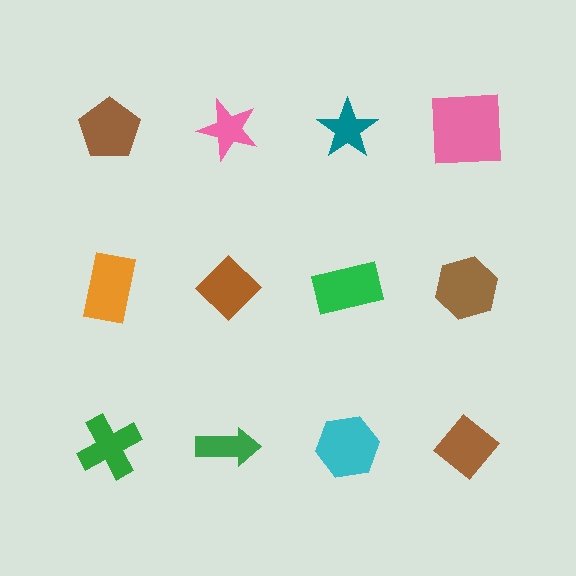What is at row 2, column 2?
A brown diamond.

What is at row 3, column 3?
A cyan hexagon.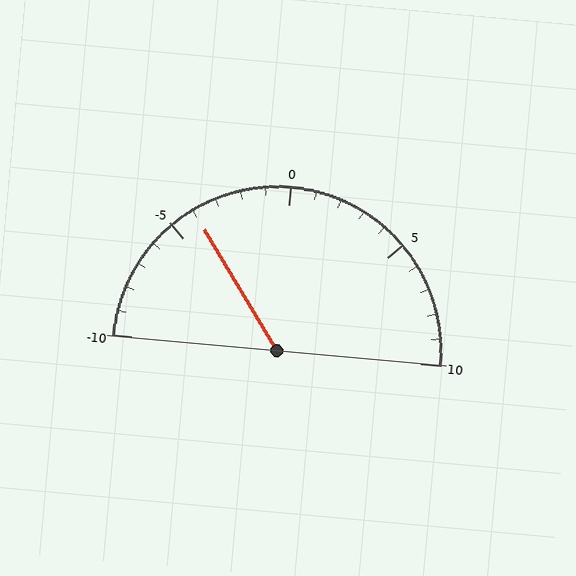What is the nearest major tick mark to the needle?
The nearest major tick mark is -5.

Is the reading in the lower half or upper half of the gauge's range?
The reading is in the lower half of the range (-10 to 10).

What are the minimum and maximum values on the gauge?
The gauge ranges from -10 to 10.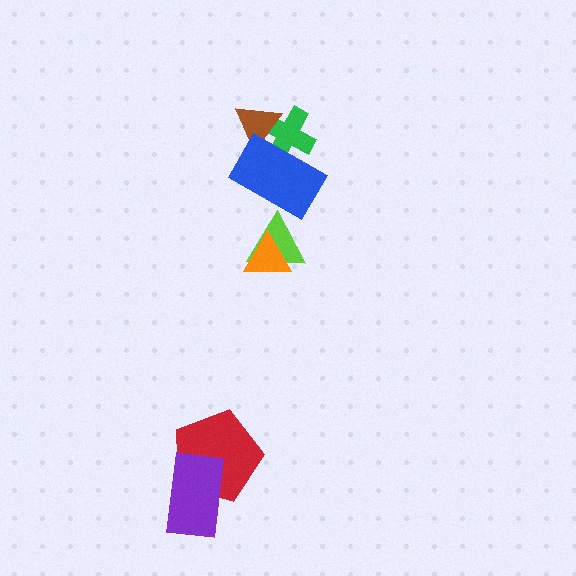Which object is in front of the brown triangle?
The blue rectangle is in front of the brown triangle.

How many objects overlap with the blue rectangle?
3 objects overlap with the blue rectangle.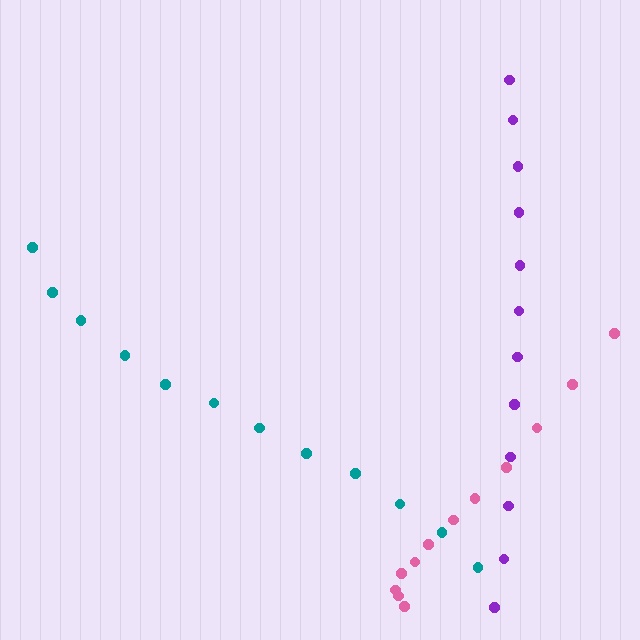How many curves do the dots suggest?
There are 3 distinct paths.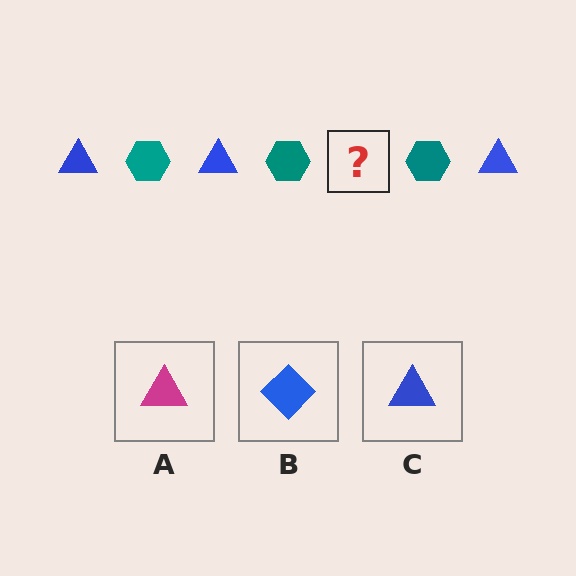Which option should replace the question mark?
Option C.